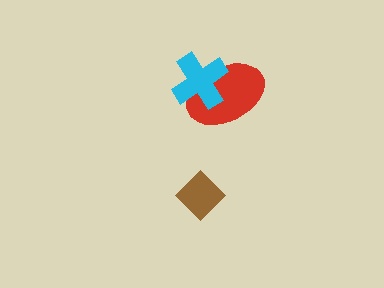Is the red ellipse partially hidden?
Yes, it is partially covered by another shape.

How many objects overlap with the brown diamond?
0 objects overlap with the brown diamond.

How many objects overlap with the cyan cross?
1 object overlaps with the cyan cross.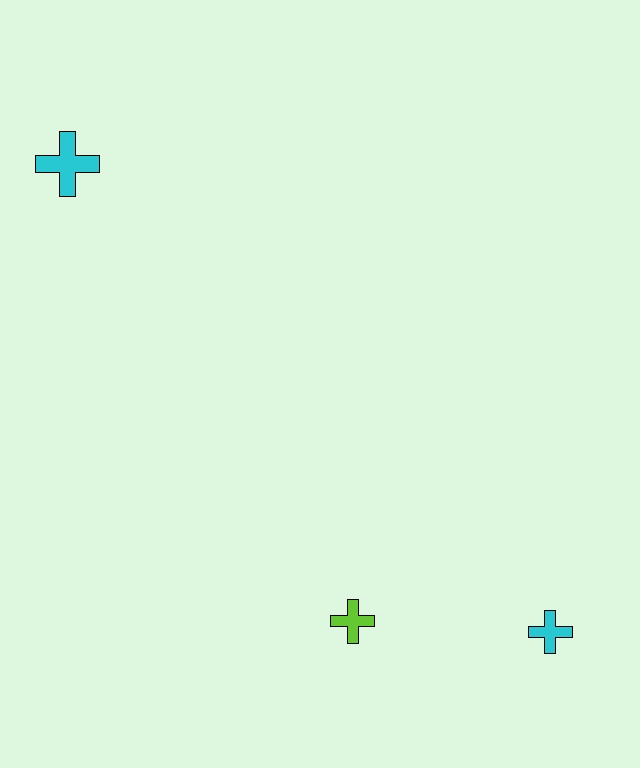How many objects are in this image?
There are 3 objects.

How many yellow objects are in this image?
There are no yellow objects.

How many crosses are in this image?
There are 3 crosses.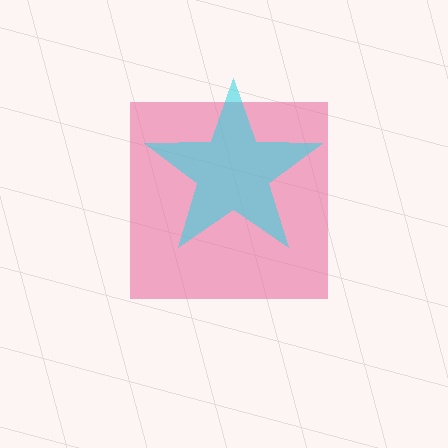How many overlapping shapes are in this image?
There are 2 overlapping shapes in the image.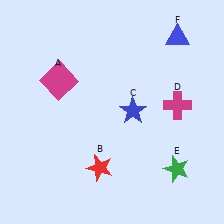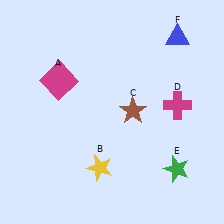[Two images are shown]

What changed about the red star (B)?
In Image 1, B is red. In Image 2, it changed to yellow.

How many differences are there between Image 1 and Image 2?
There are 2 differences between the two images.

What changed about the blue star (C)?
In Image 1, C is blue. In Image 2, it changed to brown.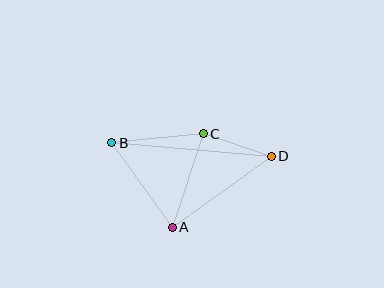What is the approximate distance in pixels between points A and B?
The distance between A and B is approximately 104 pixels.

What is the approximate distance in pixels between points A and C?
The distance between A and C is approximately 99 pixels.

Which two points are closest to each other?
Points C and D are closest to each other.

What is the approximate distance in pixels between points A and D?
The distance between A and D is approximately 122 pixels.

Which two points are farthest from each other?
Points B and D are farthest from each other.